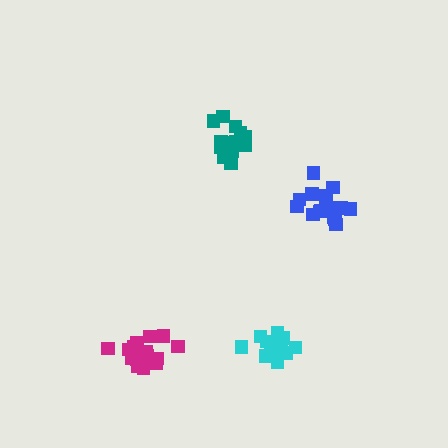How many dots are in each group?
Group 1: 14 dots, Group 2: 19 dots, Group 3: 14 dots, Group 4: 19 dots (66 total).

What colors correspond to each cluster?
The clusters are colored: teal, blue, cyan, magenta.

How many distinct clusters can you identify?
There are 4 distinct clusters.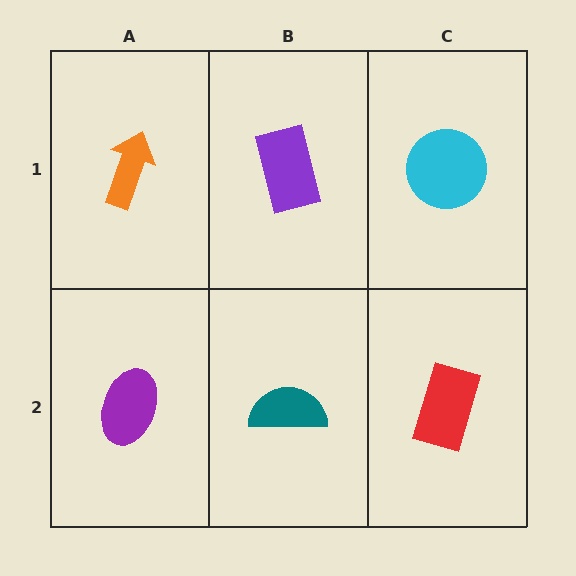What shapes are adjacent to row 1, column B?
A teal semicircle (row 2, column B), an orange arrow (row 1, column A), a cyan circle (row 1, column C).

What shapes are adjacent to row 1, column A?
A purple ellipse (row 2, column A), a purple rectangle (row 1, column B).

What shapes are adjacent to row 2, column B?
A purple rectangle (row 1, column B), a purple ellipse (row 2, column A), a red rectangle (row 2, column C).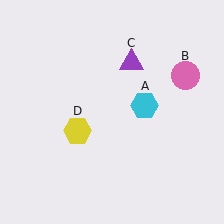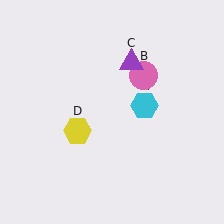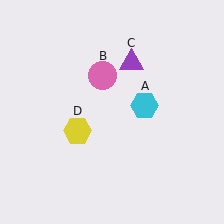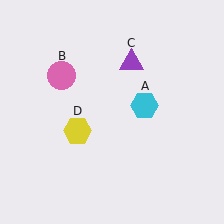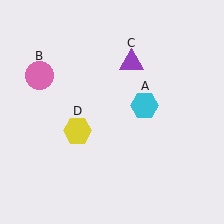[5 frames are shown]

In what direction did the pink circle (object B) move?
The pink circle (object B) moved left.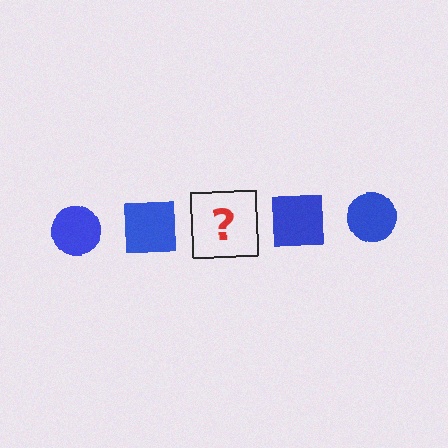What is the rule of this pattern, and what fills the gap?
The rule is that the pattern cycles through circle, square shapes in blue. The gap should be filled with a blue circle.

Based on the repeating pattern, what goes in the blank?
The blank should be a blue circle.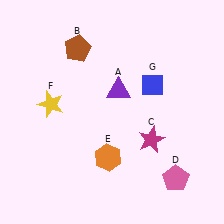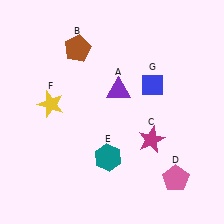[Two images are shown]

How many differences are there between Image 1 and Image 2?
There is 1 difference between the two images.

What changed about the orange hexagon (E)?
In Image 1, E is orange. In Image 2, it changed to teal.